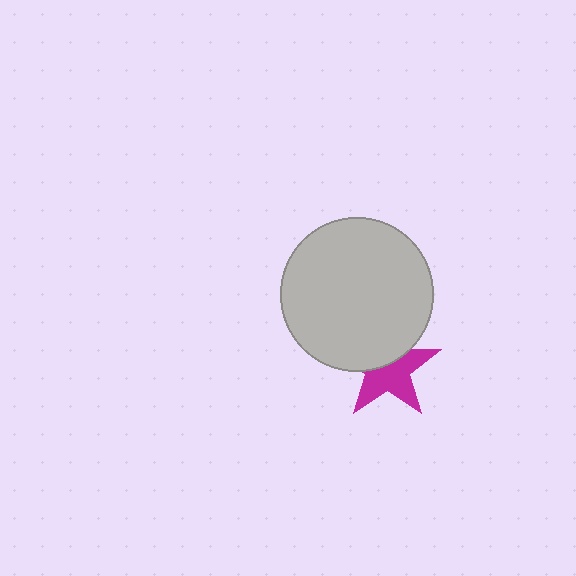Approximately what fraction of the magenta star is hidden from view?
Roughly 41% of the magenta star is hidden behind the light gray circle.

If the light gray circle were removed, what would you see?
You would see the complete magenta star.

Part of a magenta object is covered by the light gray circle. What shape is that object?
It is a star.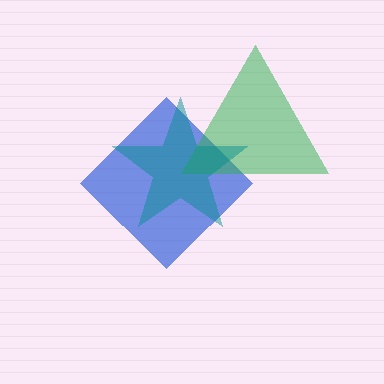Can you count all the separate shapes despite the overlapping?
Yes, there are 3 separate shapes.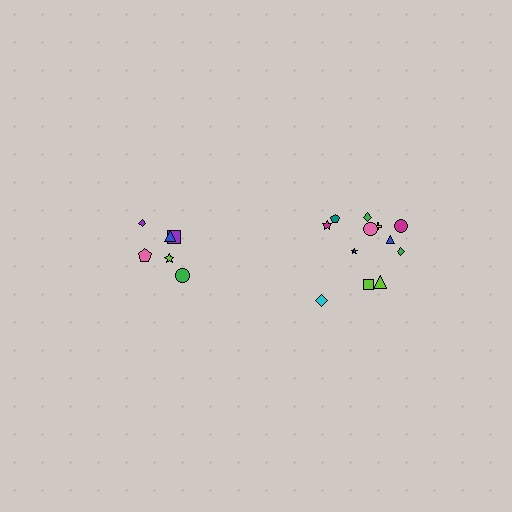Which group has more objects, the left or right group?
The right group.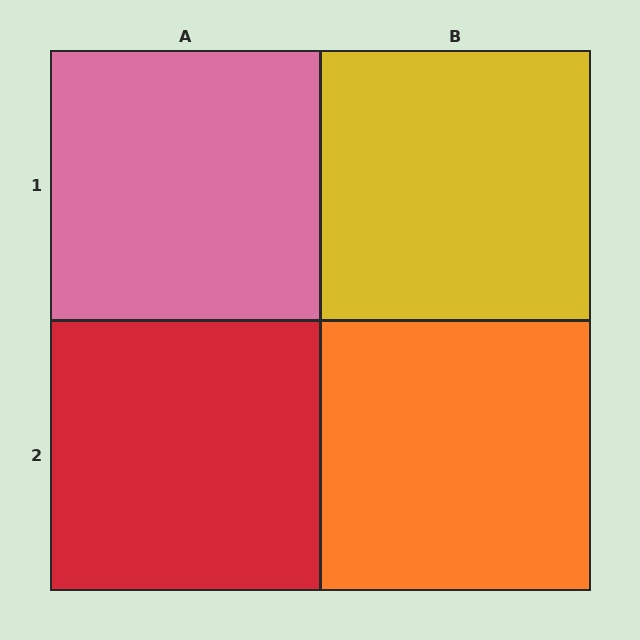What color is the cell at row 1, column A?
Pink.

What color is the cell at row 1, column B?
Yellow.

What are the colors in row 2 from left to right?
Red, orange.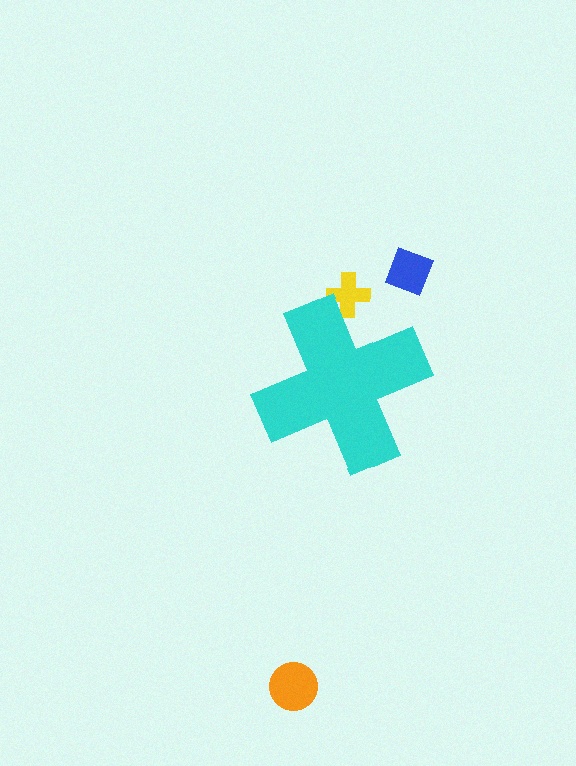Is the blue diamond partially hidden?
No, the blue diamond is fully visible.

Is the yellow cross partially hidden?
Yes, the yellow cross is partially hidden behind the cyan cross.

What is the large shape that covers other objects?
A cyan cross.